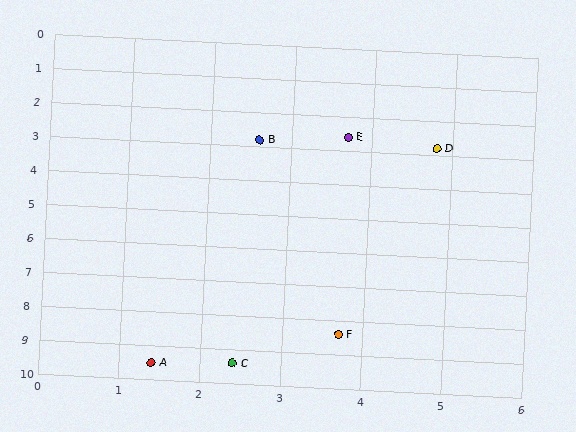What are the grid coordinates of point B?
Point B is at approximately (2.6, 2.8).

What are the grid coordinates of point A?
Point A is at approximately (1.4, 9.5).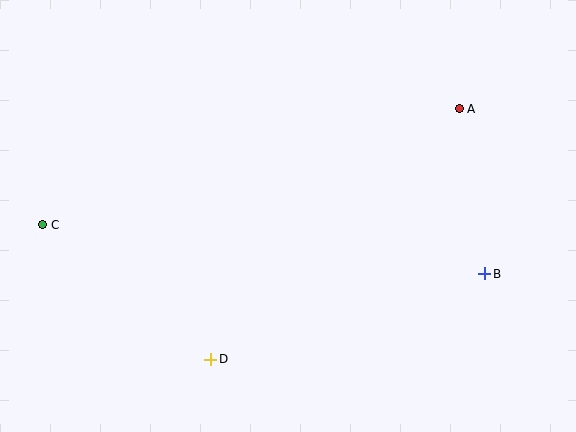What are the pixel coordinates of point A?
Point A is at (459, 109).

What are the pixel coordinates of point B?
Point B is at (485, 274).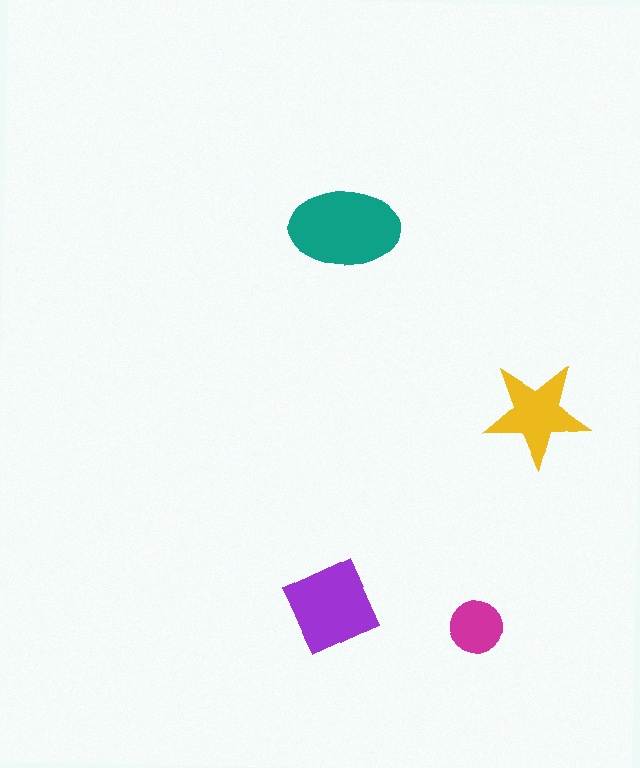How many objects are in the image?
There are 4 objects in the image.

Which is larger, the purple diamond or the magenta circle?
The purple diamond.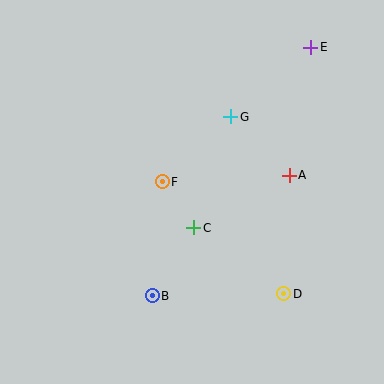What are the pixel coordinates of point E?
Point E is at (311, 47).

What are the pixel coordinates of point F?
Point F is at (162, 182).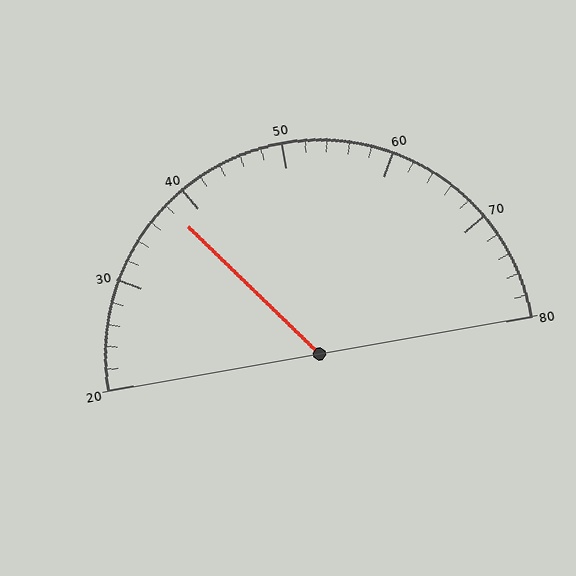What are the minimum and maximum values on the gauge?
The gauge ranges from 20 to 80.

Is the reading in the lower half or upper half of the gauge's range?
The reading is in the lower half of the range (20 to 80).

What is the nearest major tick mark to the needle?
The nearest major tick mark is 40.